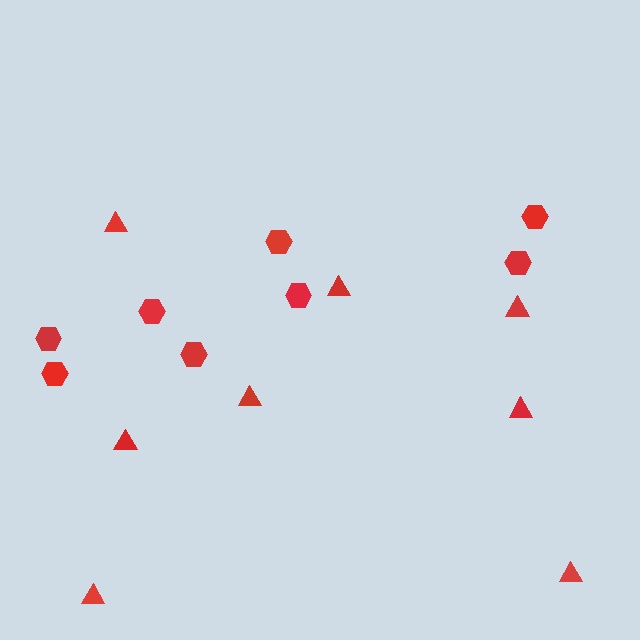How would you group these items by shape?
There are 2 groups: one group of hexagons (8) and one group of triangles (8).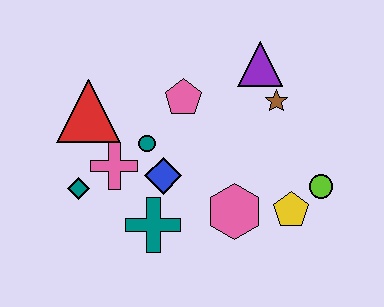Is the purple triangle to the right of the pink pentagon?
Yes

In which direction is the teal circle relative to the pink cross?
The teal circle is to the right of the pink cross.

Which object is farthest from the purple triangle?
The teal diamond is farthest from the purple triangle.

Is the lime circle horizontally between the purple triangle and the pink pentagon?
No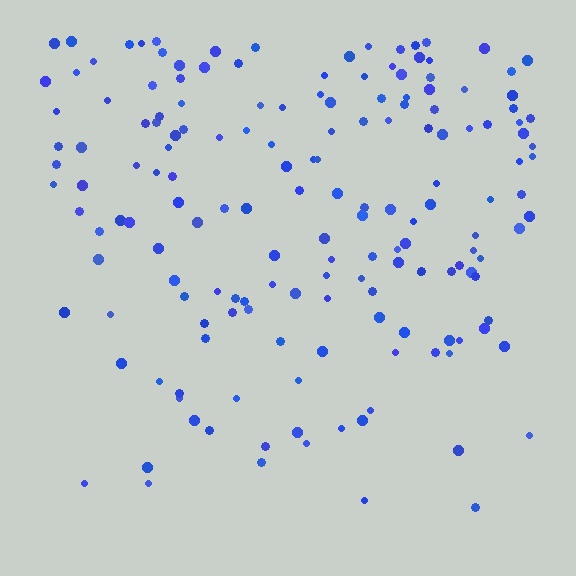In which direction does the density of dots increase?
From bottom to top, with the top side densest.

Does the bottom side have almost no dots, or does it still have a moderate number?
Still a moderate number, just noticeably fewer than the top.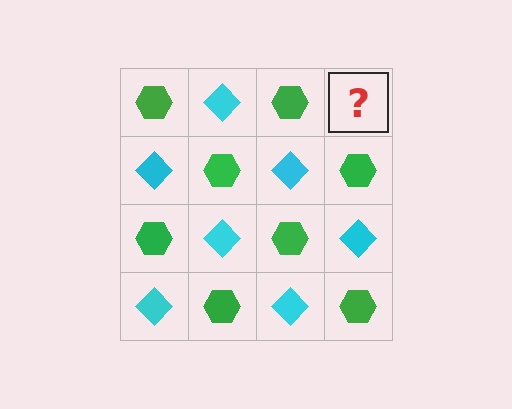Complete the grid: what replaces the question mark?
The question mark should be replaced with a cyan diamond.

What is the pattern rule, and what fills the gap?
The rule is that it alternates green hexagon and cyan diamond in a checkerboard pattern. The gap should be filled with a cyan diamond.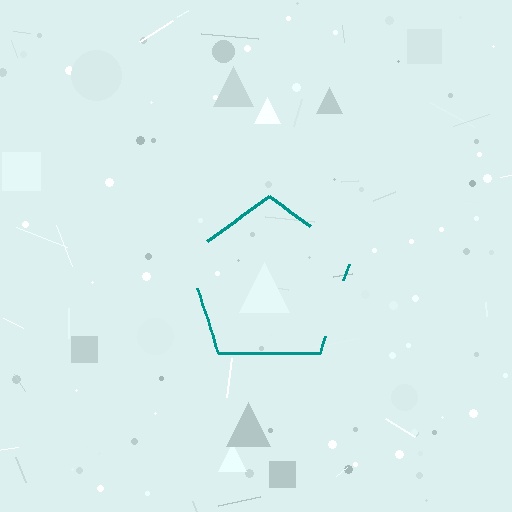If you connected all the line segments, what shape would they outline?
They would outline a pentagon.